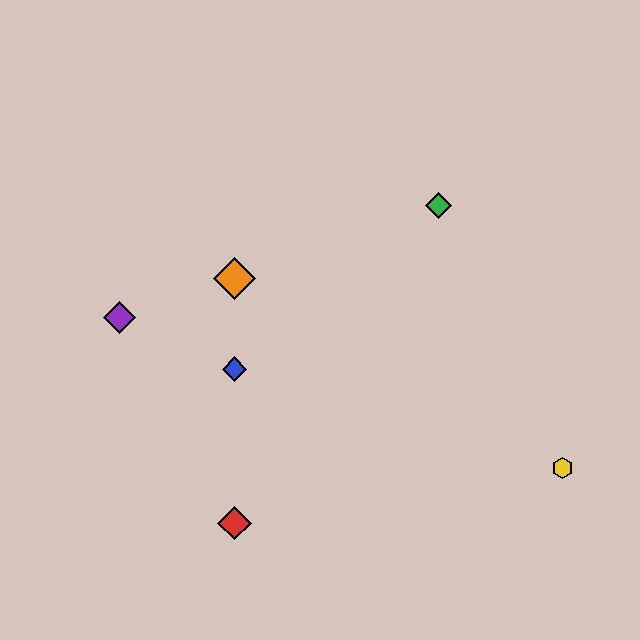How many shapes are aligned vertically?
3 shapes (the red diamond, the blue diamond, the orange diamond) are aligned vertically.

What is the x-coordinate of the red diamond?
The red diamond is at x≈235.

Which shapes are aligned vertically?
The red diamond, the blue diamond, the orange diamond are aligned vertically.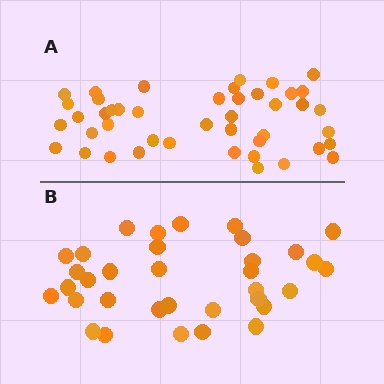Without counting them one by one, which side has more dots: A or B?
Region A (the top region) has more dots.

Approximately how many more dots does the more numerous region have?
Region A has roughly 10 or so more dots than region B.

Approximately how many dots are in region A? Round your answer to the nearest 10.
About 40 dots. (The exact count is 44, which rounds to 40.)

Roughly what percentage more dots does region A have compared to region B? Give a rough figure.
About 30% more.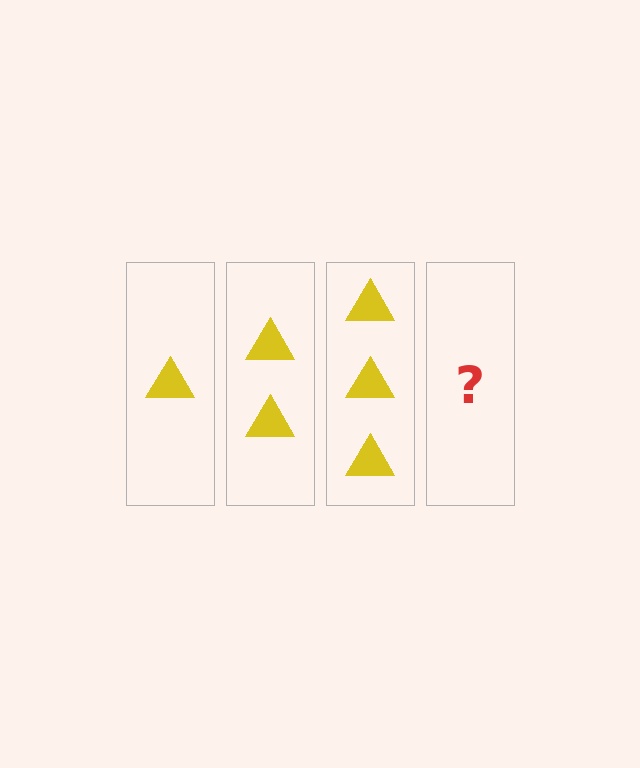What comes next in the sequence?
The next element should be 4 triangles.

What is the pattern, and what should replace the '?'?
The pattern is that each step adds one more triangle. The '?' should be 4 triangles.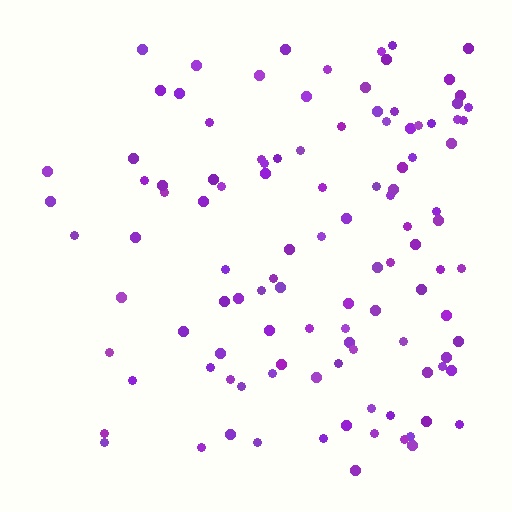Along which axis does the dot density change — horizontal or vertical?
Horizontal.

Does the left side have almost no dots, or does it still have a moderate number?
Still a moderate number, just noticeably fewer than the right.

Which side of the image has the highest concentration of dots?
The right.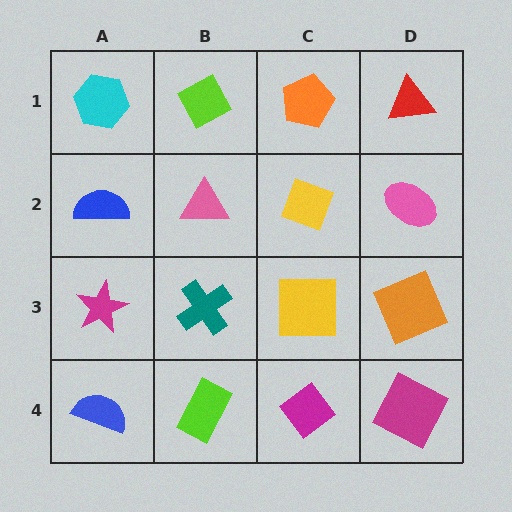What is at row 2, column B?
A pink triangle.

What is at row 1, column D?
A red triangle.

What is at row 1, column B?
A lime diamond.